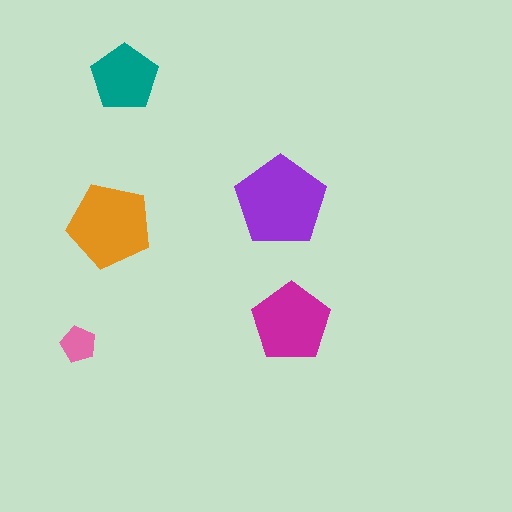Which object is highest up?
The teal pentagon is topmost.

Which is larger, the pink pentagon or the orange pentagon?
The orange one.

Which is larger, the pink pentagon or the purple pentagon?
The purple one.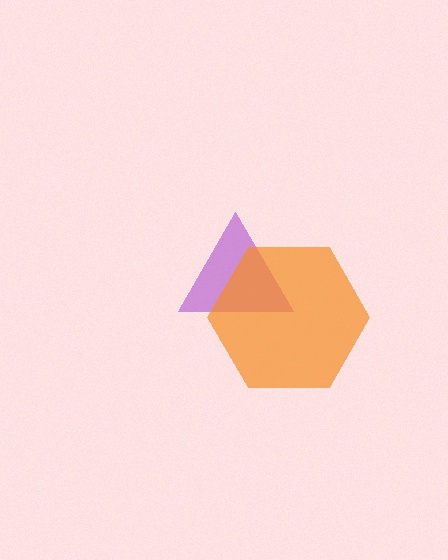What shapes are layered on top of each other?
The layered shapes are: a purple triangle, an orange hexagon.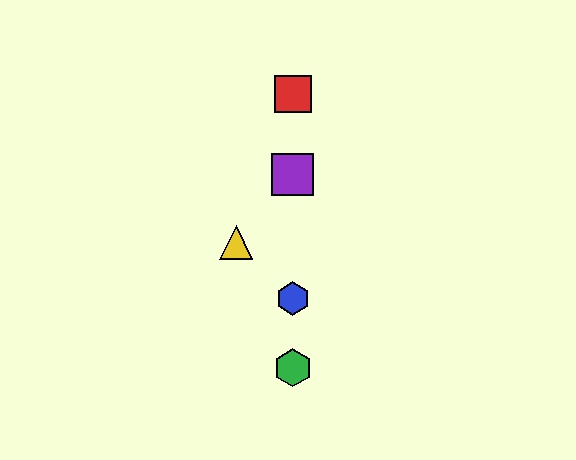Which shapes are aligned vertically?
The red square, the blue hexagon, the green hexagon, the purple square are aligned vertically.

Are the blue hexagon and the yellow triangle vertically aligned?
No, the blue hexagon is at x≈293 and the yellow triangle is at x≈236.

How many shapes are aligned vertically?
4 shapes (the red square, the blue hexagon, the green hexagon, the purple square) are aligned vertically.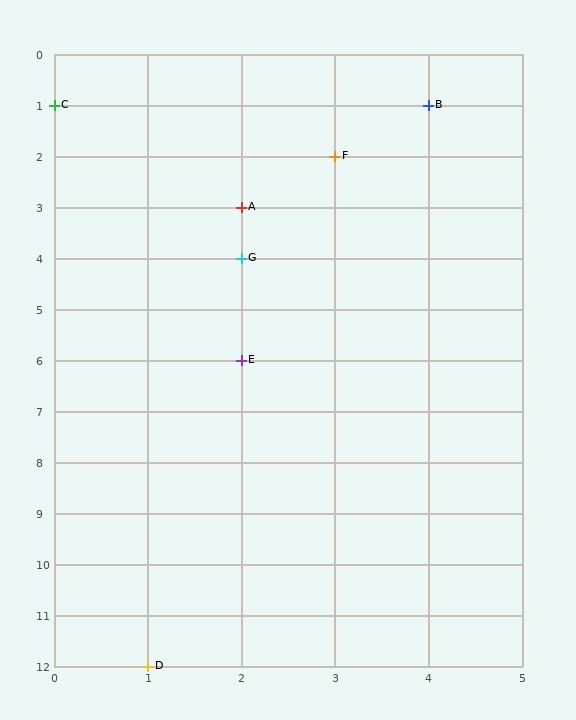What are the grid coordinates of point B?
Point B is at grid coordinates (4, 1).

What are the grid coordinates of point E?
Point E is at grid coordinates (2, 6).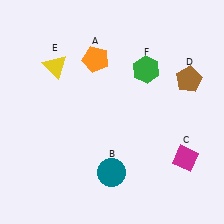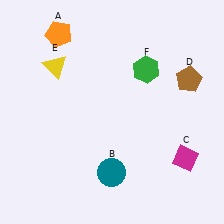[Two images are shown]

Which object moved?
The orange pentagon (A) moved left.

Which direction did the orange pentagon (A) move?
The orange pentagon (A) moved left.